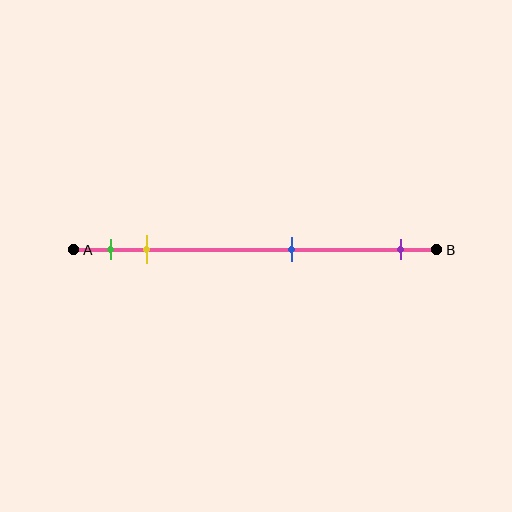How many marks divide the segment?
There are 4 marks dividing the segment.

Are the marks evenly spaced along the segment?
No, the marks are not evenly spaced.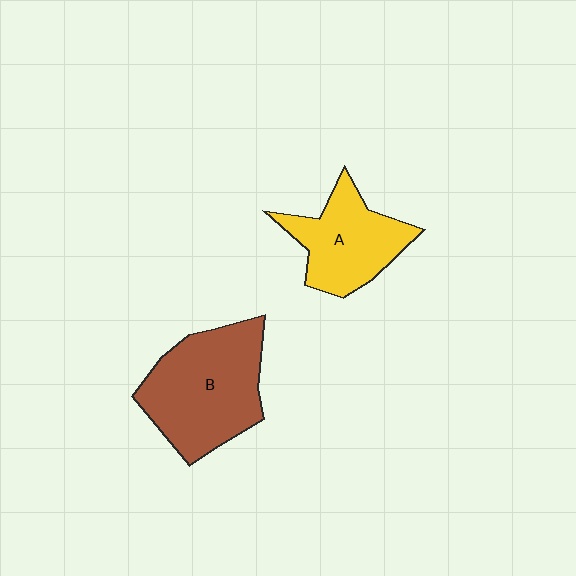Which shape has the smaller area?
Shape A (yellow).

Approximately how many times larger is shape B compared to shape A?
Approximately 1.4 times.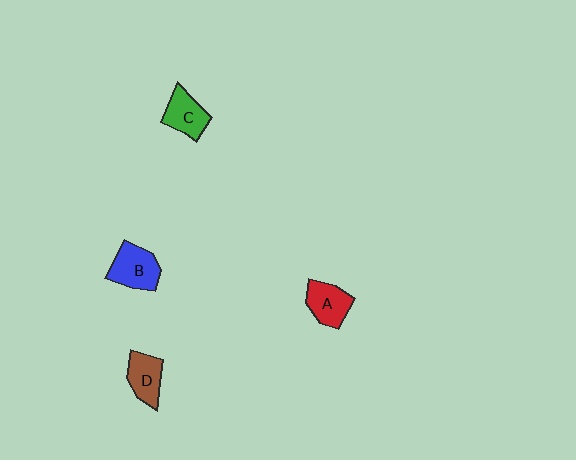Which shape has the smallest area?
Shape D (brown).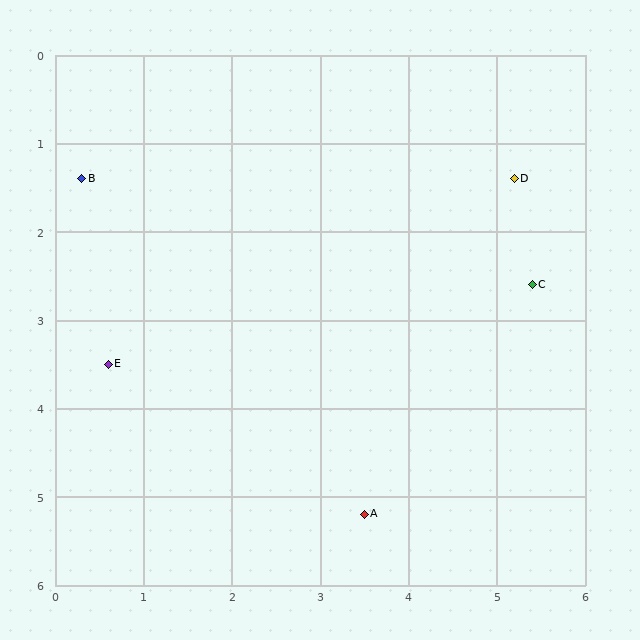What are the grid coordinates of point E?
Point E is at approximately (0.6, 3.5).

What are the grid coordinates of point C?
Point C is at approximately (5.4, 2.6).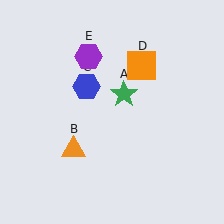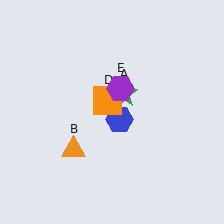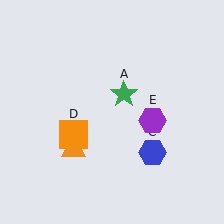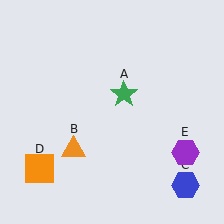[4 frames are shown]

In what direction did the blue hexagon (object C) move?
The blue hexagon (object C) moved down and to the right.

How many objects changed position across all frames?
3 objects changed position: blue hexagon (object C), orange square (object D), purple hexagon (object E).